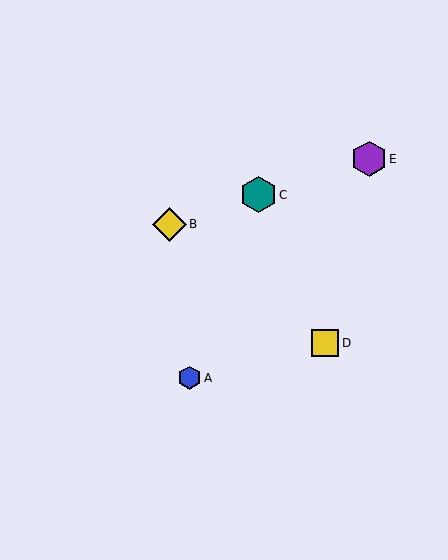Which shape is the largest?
The teal hexagon (labeled C) is the largest.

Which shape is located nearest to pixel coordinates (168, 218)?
The yellow diamond (labeled B) at (169, 224) is nearest to that location.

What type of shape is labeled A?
Shape A is a blue hexagon.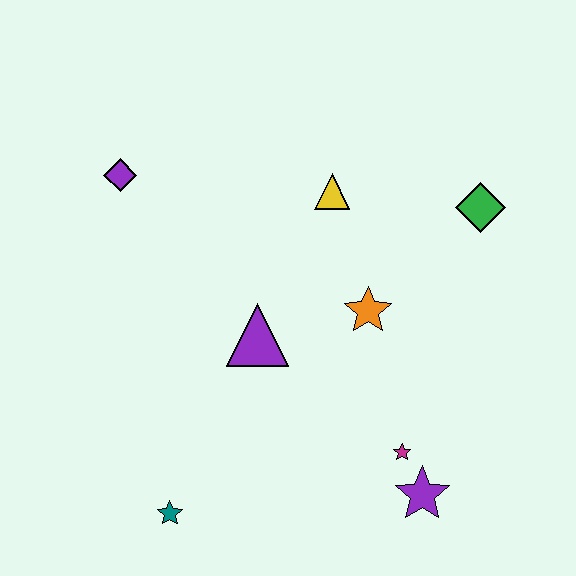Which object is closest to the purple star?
The magenta star is closest to the purple star.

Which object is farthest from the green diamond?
The teal star is farthest from the green diamond.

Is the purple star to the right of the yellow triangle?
Yes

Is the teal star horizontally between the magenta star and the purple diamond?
Yes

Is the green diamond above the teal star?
Yes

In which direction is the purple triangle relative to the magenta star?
The purple triangle is to the left of the magenta star.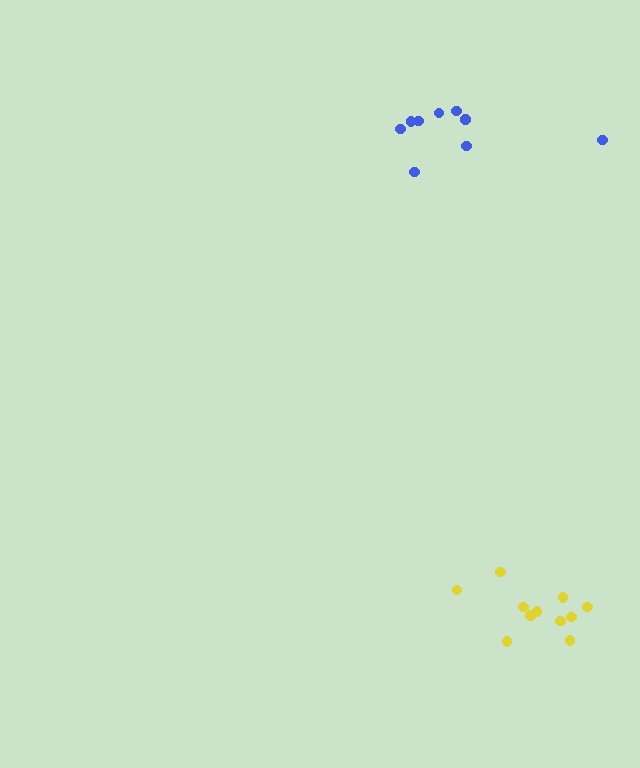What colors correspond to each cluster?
The clusters are colored: yellow, blue.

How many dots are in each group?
Group 1: 11 dots, Group 2: 9 dots (20 total).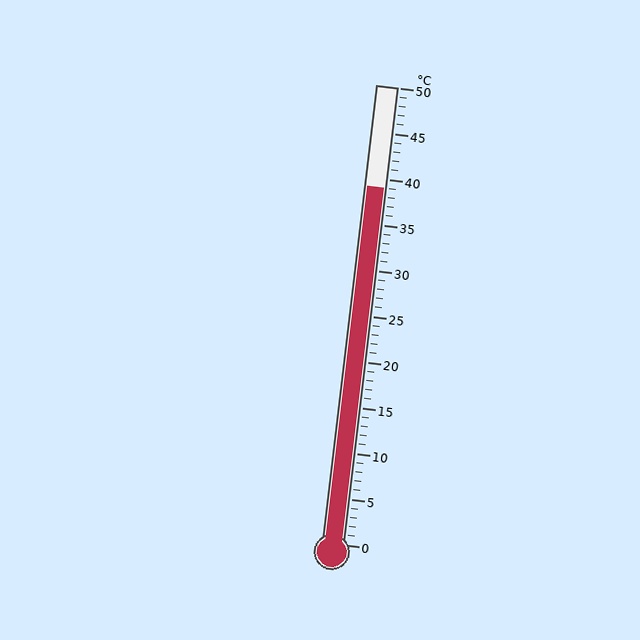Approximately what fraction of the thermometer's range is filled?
The thermometer is filled to approximately 80% of its range.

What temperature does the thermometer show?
The thermometer shows approximately 39°C.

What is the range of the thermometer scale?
The thermometer scale ranges from 0°C to 50°C.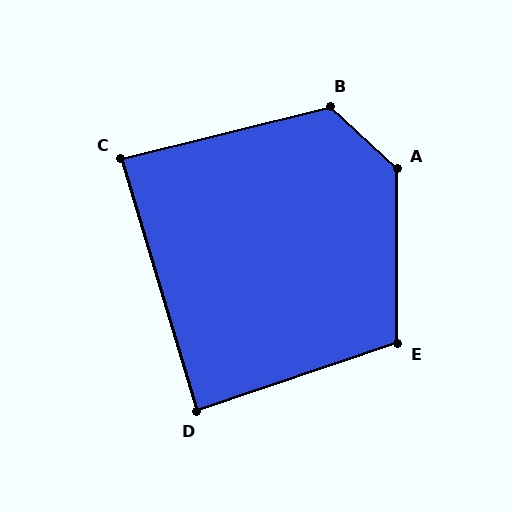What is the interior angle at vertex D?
Approximately 88 degrees (approximately right).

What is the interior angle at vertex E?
Approximately 109 degrees (obtuse).